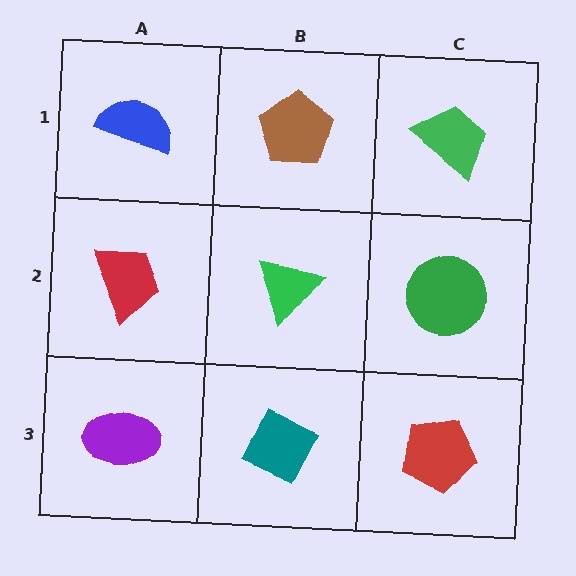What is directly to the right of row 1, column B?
A green trapezoid.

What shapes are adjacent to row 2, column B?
A brown pentagon (row 1, column B), a teal diamond (row 3, column B), a red trapezoid (row 2, column A), a green circle (row 2, column C).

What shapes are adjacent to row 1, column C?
A green circle (row 2, column C), a brown pentagon (row 1, column B).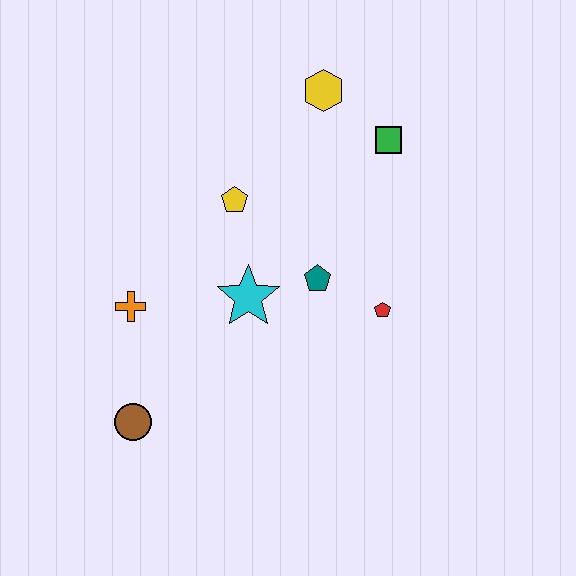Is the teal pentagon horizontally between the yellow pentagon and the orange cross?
No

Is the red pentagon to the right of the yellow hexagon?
Yes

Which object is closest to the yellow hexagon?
The green square is closest to the yellow hexagon.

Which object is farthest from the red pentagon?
The brown circle is farthest from the red pentagon.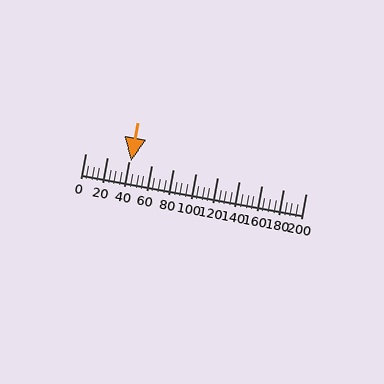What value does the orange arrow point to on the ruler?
The orange arrow points to approximately 41.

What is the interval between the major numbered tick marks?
The major tick marks are spaced 20 units apart.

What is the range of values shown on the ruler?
The ruler shows values from 0 to 200.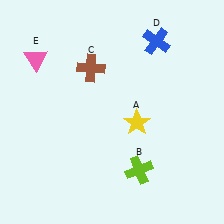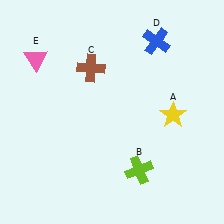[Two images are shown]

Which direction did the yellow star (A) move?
The yellow star (A) moved right.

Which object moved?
The yellow star (A) moved right.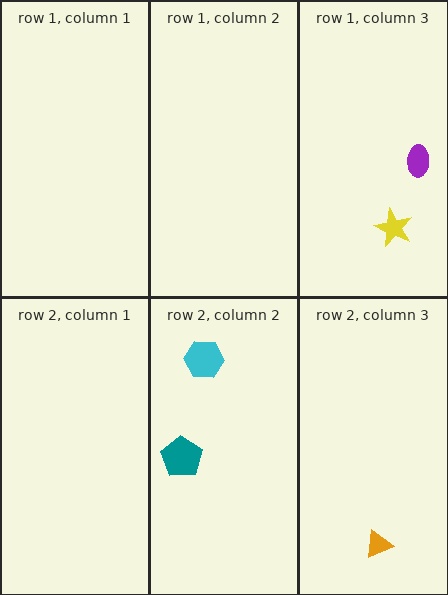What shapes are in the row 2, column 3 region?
The orange triangle.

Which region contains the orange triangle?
The row 2, column 3 region.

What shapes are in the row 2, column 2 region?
The cyan hexagon, the teal pentagon.